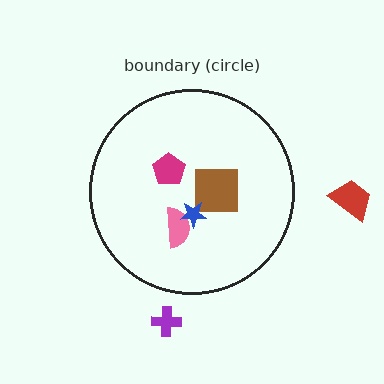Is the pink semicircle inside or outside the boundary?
Inside.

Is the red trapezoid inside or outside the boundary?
Outside.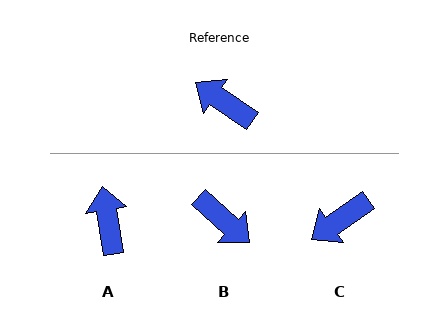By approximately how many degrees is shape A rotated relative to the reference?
Approximately 46 degrees clockwise.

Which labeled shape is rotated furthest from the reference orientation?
B, about 172 degrees away.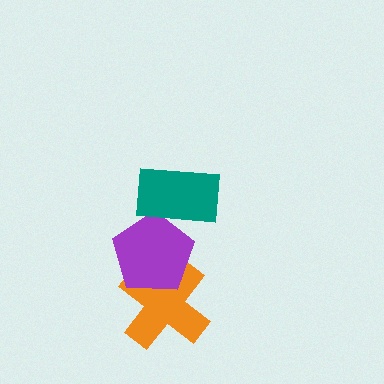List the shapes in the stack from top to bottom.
From top to bottom: the teal rectangle, the purple pentagon, the orange cross.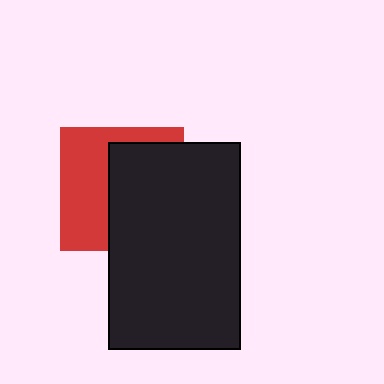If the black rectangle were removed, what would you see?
You would see the complete red square.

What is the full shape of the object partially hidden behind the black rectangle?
The partially hidden object is a red square.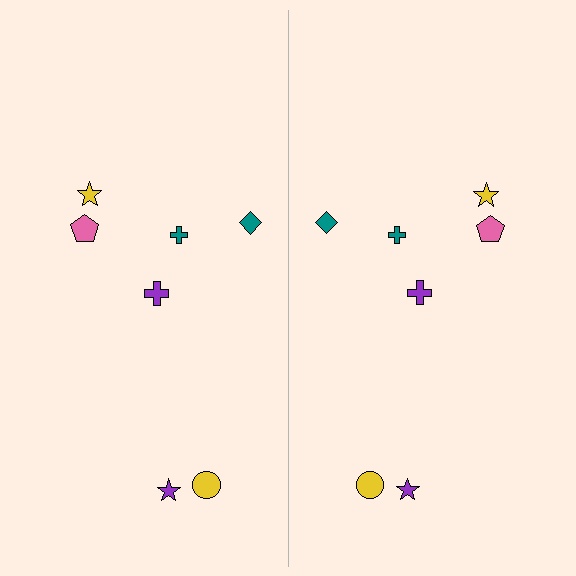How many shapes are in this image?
There are 14 shapes in this image.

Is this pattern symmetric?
Yes, this pattern has bilateral (reflection) symmetry.